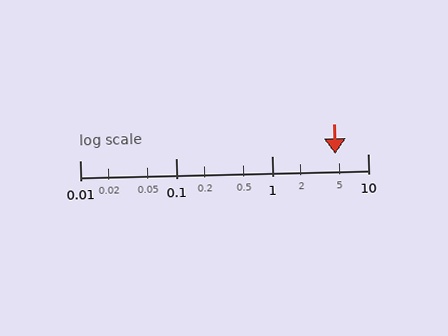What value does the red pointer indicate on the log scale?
The pointer indicates approximately 4.6.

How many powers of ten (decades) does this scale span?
The scale spans 3 decades, from 0.01 to 10.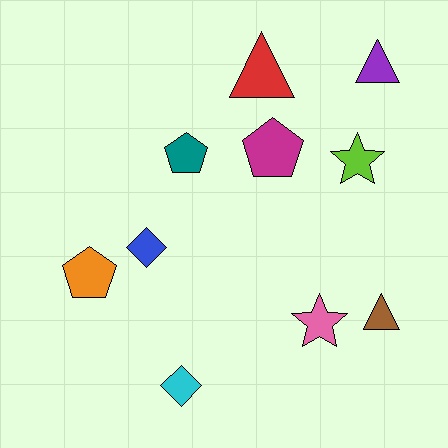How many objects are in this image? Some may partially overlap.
There are 10 objects.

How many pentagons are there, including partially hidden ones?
There are 3 pentagons.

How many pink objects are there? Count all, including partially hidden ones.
There is 1 pink object.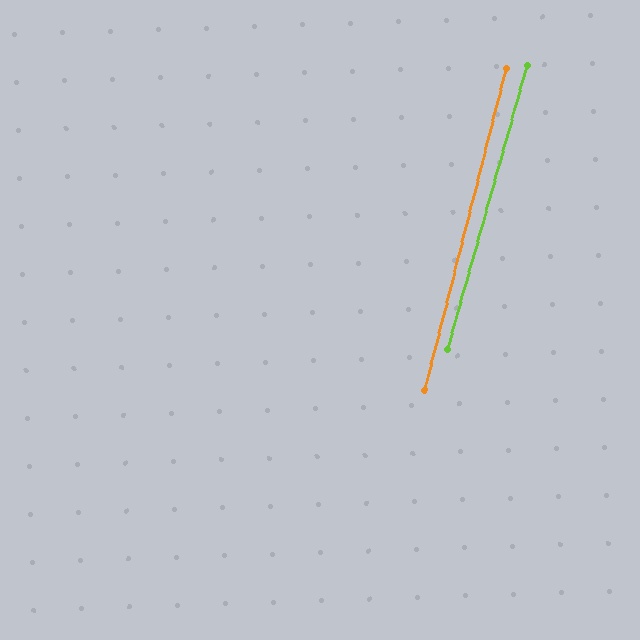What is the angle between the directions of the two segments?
Approximately 2 degrees.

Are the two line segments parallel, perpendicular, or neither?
Parallel — their directions differ by only 1.6°.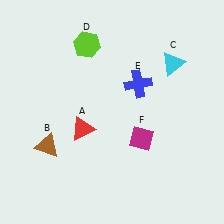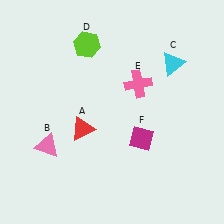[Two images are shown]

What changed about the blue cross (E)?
In Image 1, E is blue. In Image 2, it changed to pink.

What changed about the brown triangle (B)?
In Image 1, B is brown. In Image 2, it changed to pink.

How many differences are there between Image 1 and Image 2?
There are 2 differences between the two images.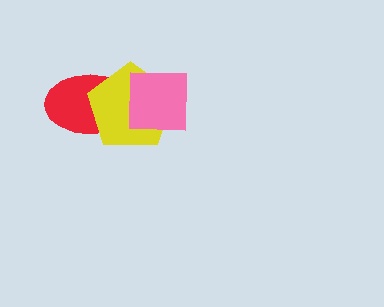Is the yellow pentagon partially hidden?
Yes, it is partially covered by another shape.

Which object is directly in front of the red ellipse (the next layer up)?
The yellow pentagon is directly in front of the red ellipse.